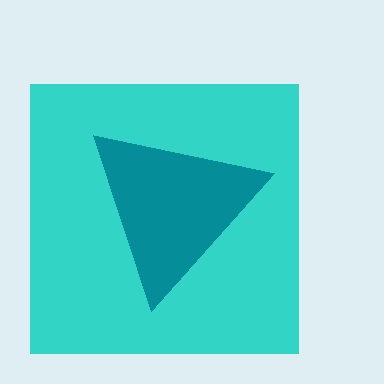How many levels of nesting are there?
2.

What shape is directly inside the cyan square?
The teal triangle.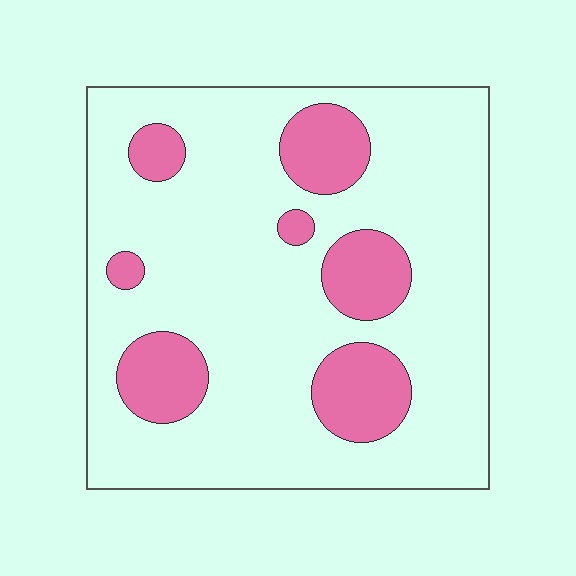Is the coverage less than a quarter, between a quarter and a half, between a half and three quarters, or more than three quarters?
Less than a quarter.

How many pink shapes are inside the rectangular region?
7.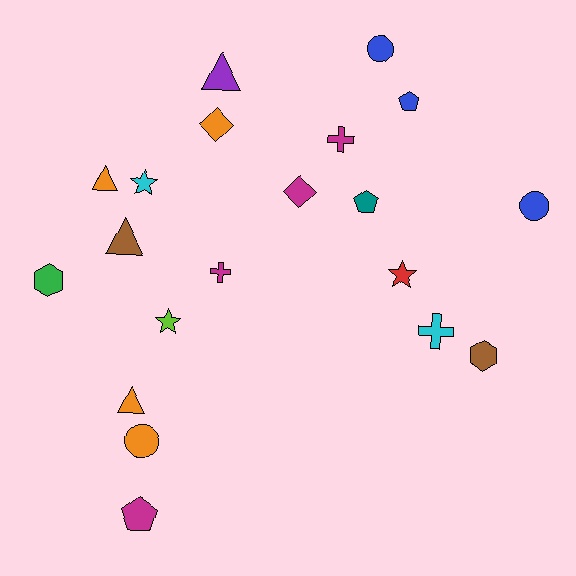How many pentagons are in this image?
There are 3 pentagons.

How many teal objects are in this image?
There is 1 teal object.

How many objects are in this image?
There are 20 objects.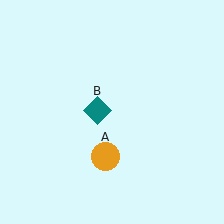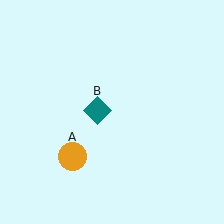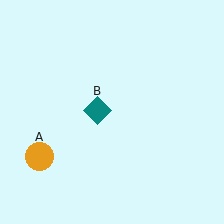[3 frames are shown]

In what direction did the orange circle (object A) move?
The orange circle (object A) moved left.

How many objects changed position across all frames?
1 object changed position: orange circle (object A).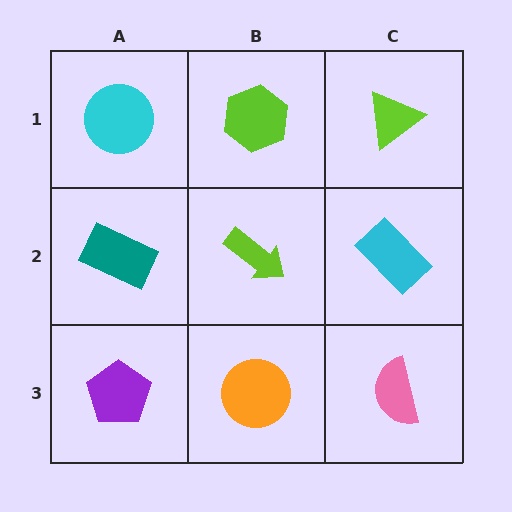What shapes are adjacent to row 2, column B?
A lime hexagon (row 1, column B), an orange circle (row 3, column B), a teal rectangle (row 2, column A), a cyan rectangle (row 2, column C).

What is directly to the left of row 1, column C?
A lime hexagon.